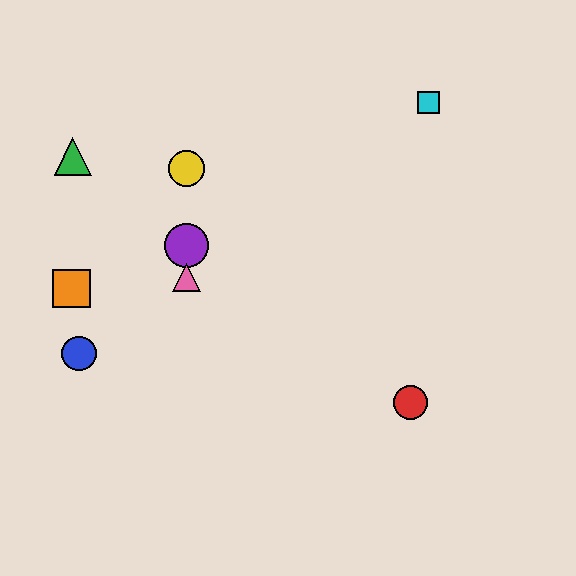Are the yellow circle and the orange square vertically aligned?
No, the yellow circle is at x≈186 and the orange square is at x≈71.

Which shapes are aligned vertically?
The yellow circle, the purple circle, the pink triangle are aligned vertically.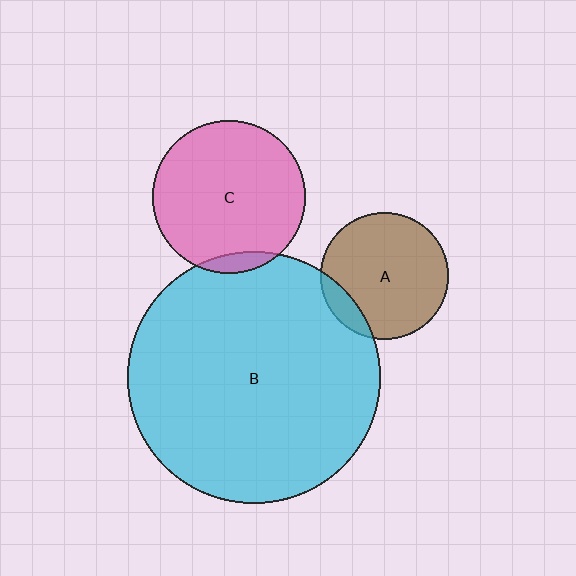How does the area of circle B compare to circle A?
Approximately 3.9 times.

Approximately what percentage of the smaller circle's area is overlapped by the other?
Approximately 5%.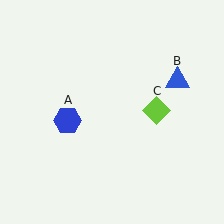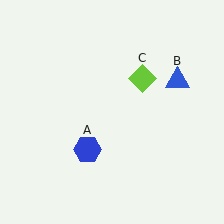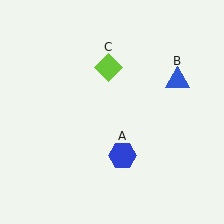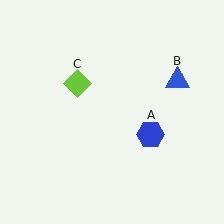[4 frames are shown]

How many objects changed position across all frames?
2 objects changed position: blue hexagon (object A), lime diamond (object C).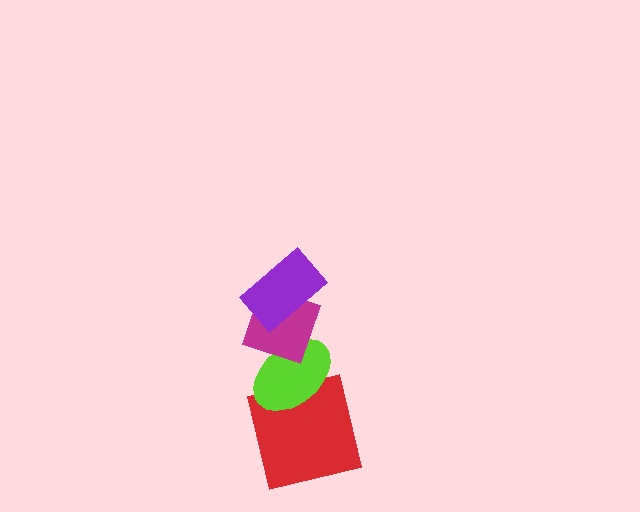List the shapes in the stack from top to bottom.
From top to bottom: the purple rectangle, the magenta diamond, the lime ellipse, the red square.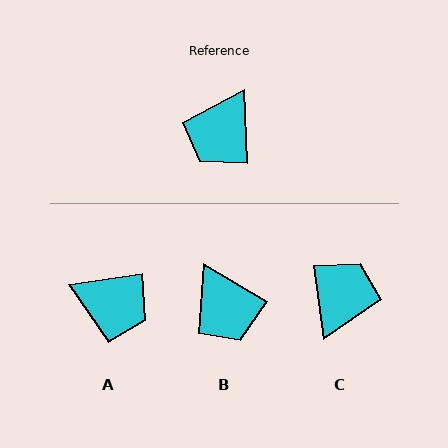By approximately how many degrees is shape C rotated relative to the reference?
Approximately 174 degrees clockwise.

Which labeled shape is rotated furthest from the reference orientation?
C, about 174 degrees away.